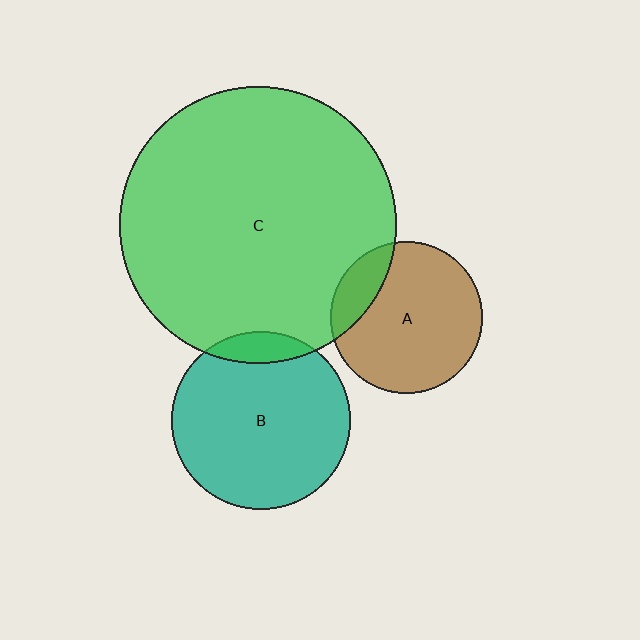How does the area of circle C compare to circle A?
Approximately 3.3 times.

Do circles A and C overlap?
Yes.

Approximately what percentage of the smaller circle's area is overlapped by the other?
Approximately 15%.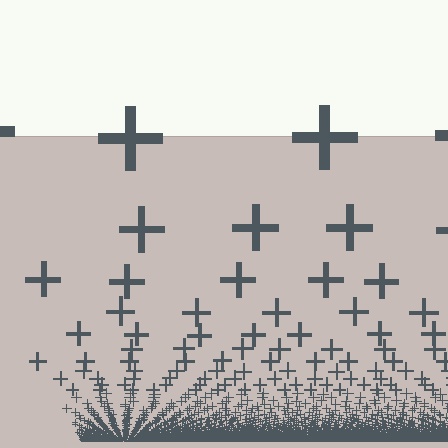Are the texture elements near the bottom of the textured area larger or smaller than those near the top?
Smaller. The gradient is inverted — elements near the bottom are smaller and denser.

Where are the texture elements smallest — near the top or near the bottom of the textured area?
Near the bottom.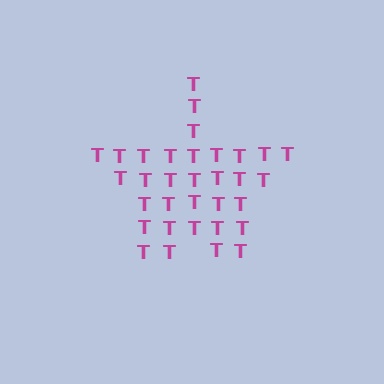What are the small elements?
The small elements are letter T's.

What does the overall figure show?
The overall figure shows a star.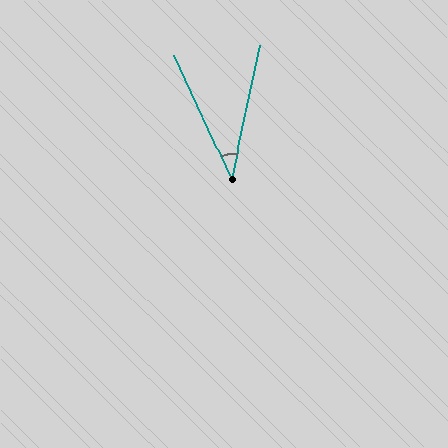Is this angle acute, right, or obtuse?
It is acute.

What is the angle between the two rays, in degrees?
Approximately 37 degrees.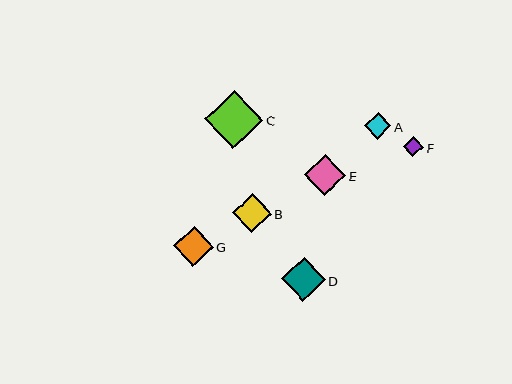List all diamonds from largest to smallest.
From largest to smallest: C, D, E, G, B, A, F.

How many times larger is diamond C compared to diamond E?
Diamond C is approximately 1.4 times the size of diamond E.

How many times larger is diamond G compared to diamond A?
Diamond G is approximately 1.5 times the size of diamond A.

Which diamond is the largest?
Diamond C is the largest with a size of approximately 58 pixels.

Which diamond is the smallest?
Diamond F is the smallest with a size of approximately 21 pixels.